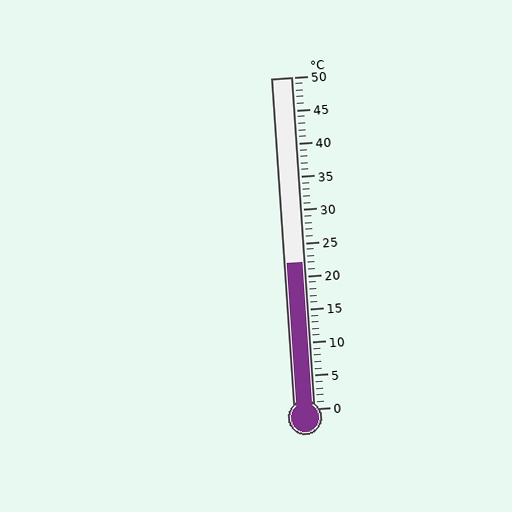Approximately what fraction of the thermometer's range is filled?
The thermometer is filled to approximately 45% of its range.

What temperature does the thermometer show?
The thermometer shows approximately 22°C.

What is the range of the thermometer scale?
The thermometer scale ranges from 0°C to 50°C.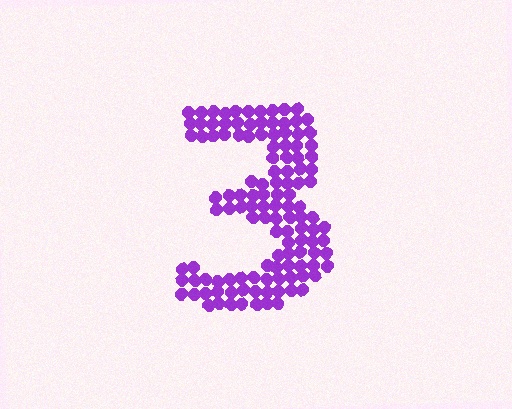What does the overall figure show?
The overall figure shows the digit 3.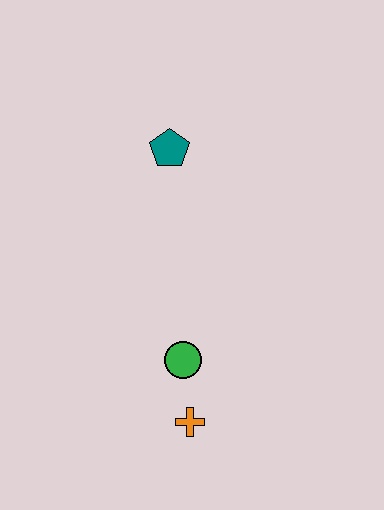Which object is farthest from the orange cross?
The teal pentagon is farthest from the orange cross.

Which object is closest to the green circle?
The orange cross is closest to the green circle.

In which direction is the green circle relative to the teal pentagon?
The green circle is below the teal pentagon.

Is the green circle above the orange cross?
Yes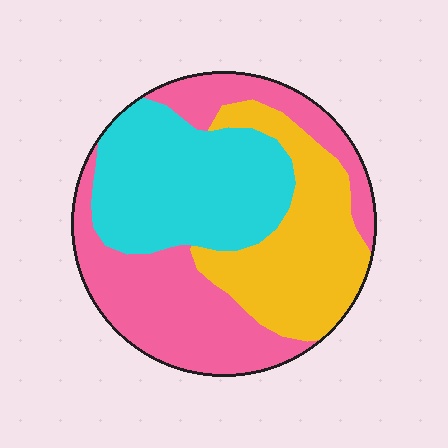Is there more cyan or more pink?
Pink.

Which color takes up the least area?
Yellow, at roughly 30%.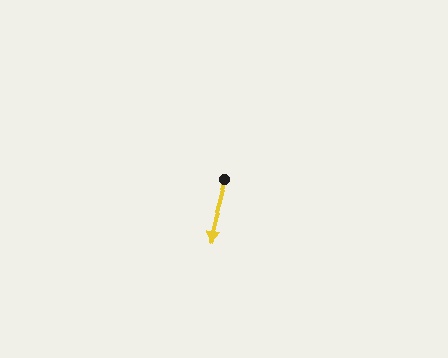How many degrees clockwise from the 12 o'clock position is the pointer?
Approximately 194 degrees.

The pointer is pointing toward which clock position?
Roughly 6 o'clock.